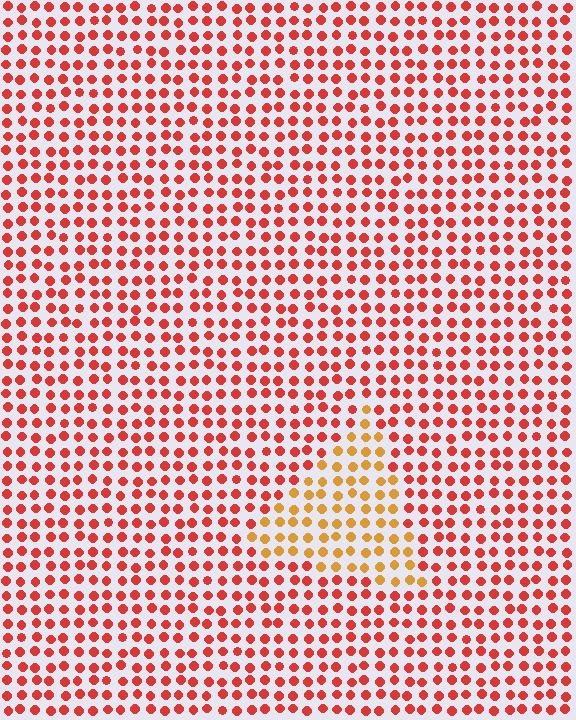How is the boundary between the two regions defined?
The boundary is defined purely by a slight shift in hue (about 36 degrees). Spacing, size, and orientation are identical on both sides.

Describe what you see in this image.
The image is filled with small red elements in a uniform arrangement. A triangle-shaped region is visible where the elements are tinted to a slightly different hue, forming a subtle color boundary.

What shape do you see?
I see a triangle.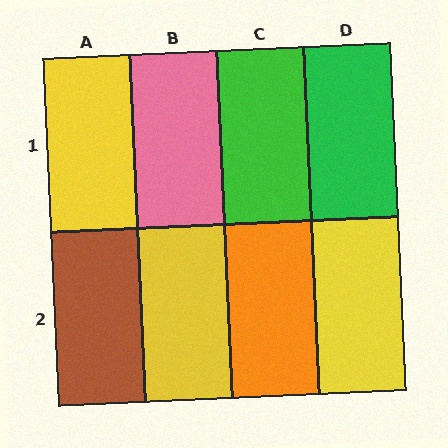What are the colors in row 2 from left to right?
Brown, yellow, orange, yellow.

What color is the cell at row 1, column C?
Green.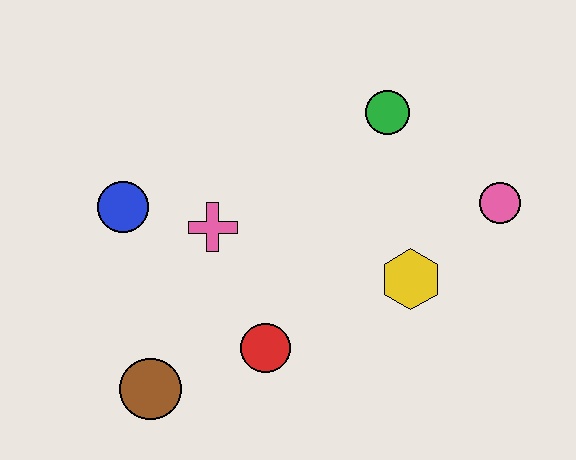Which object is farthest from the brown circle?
The pink circle is farthest from the brown circle.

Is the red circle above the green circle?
No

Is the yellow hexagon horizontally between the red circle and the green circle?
No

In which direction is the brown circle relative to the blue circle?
The brown circle is below the blue circle.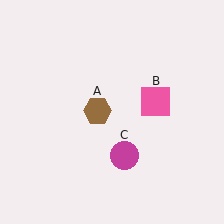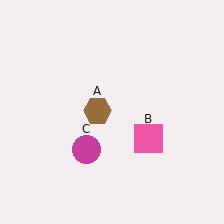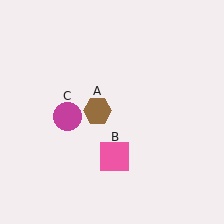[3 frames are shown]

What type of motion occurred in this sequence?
The pink square (object B), magenta circle (object C) rotated clockwise around the center of the scene.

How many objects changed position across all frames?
2 objects changed position: pink square (object B), magenta circle (object C).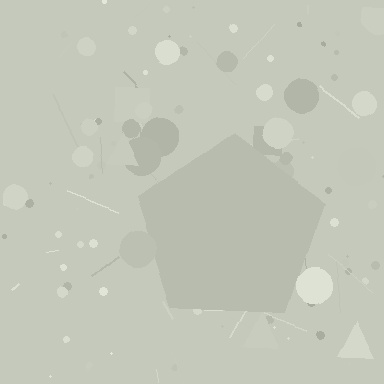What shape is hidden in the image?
A pentagon is hidden in the image.